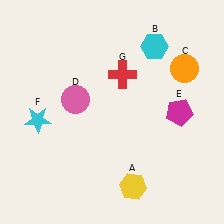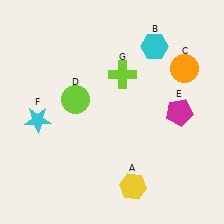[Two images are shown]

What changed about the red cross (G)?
In Image 1, G is red. In Image 2, it changed to lime.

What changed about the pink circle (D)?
In Image 1, D is pink. In Image 2, it changed to lime.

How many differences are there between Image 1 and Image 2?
There are 2 differences between the two images.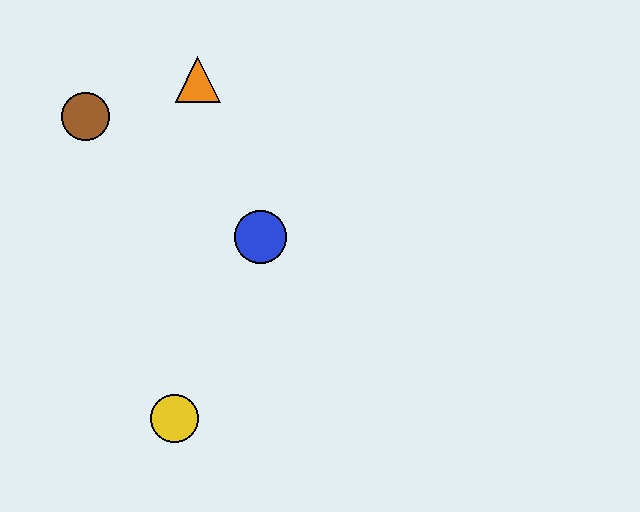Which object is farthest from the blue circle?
The brown circle is farthest from the blue circle.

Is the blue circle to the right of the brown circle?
Yes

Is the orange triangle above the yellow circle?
Yes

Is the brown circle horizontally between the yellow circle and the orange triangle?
No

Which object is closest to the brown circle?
The orange triangle is closest to the brown circle.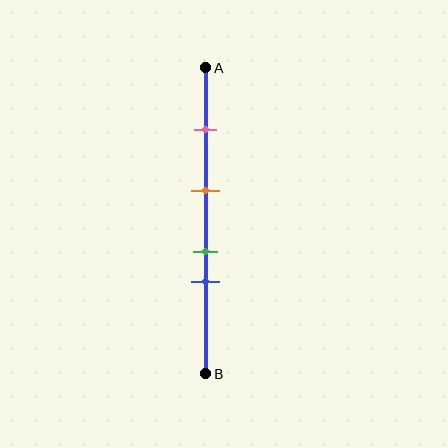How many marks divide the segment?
There are 4 marks dividing the segment.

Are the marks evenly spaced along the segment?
No, the marks are not evenly spaced.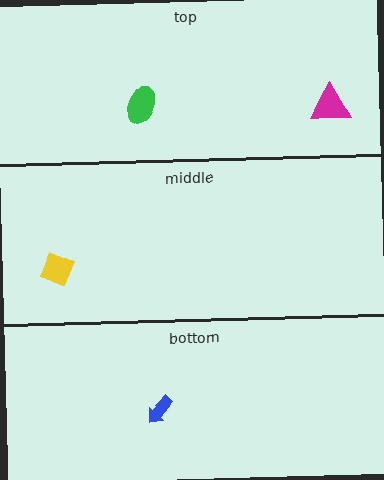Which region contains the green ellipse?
The top region.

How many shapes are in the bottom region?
1.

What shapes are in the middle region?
The yellow diamond.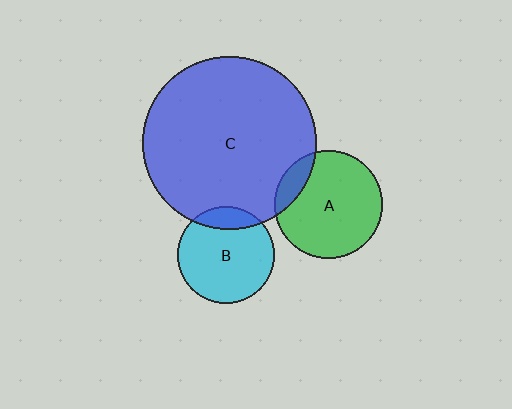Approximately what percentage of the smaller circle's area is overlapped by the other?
Approximately 15%.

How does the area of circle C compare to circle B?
Approximately 3.1 times.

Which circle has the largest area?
Circle C (blue).